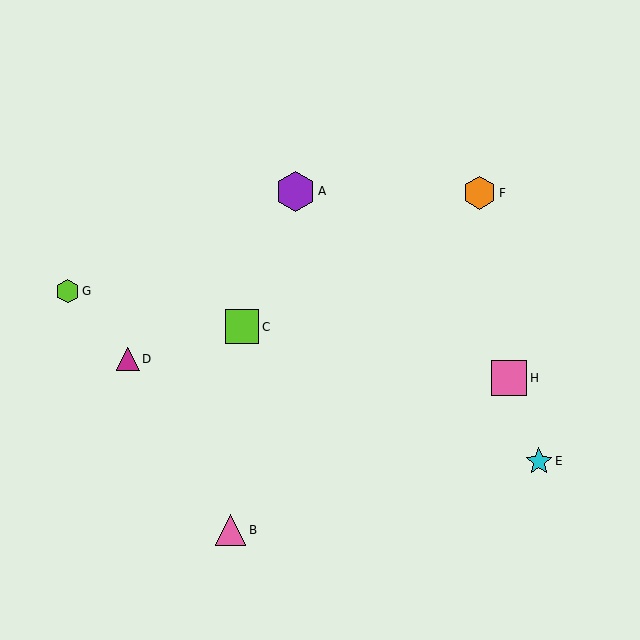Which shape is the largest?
The purple hexagon (labeled A) is the largest.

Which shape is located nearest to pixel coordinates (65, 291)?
The lime hexagon (labeled G) at (68, 291) is nearest to that location.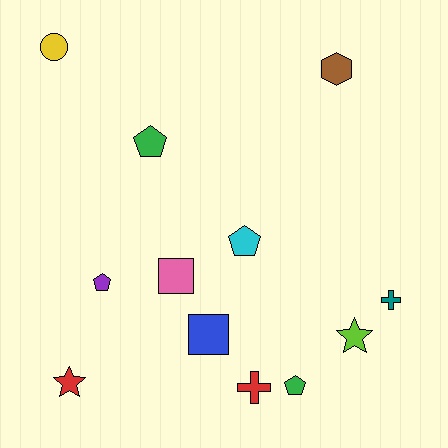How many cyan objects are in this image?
There is 1 cyan object.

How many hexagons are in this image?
There is 1 hexagon.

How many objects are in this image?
There are 12 objects.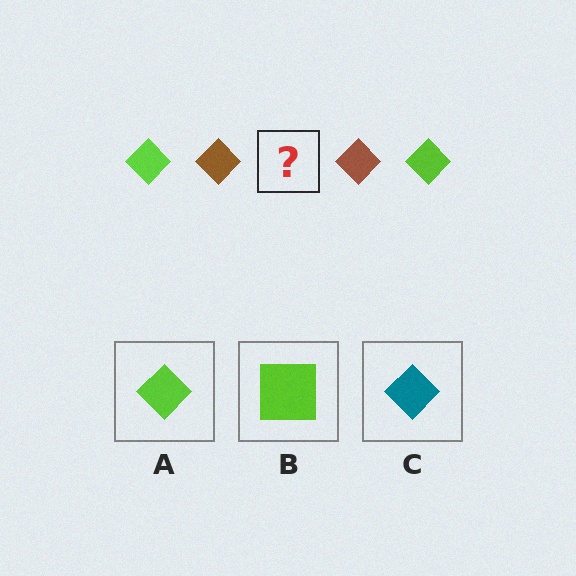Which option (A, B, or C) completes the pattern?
A.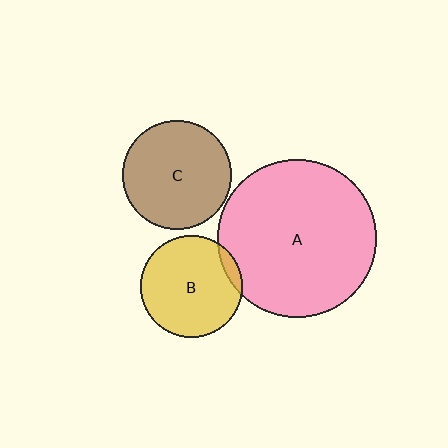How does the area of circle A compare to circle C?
Approximately 2.1 times.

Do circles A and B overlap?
Yes.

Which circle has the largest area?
Circle A (pink).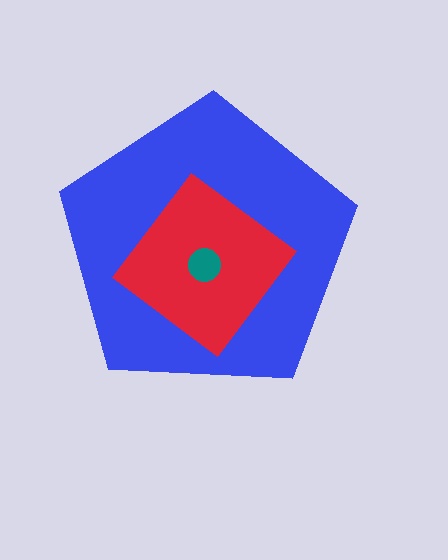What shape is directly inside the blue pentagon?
The red diamond.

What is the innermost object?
The teal circle.